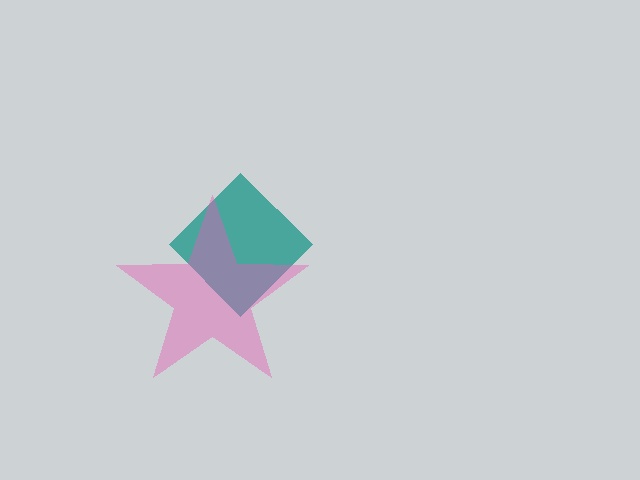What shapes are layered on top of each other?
The layered shapes are: a teal diamond, a pink star.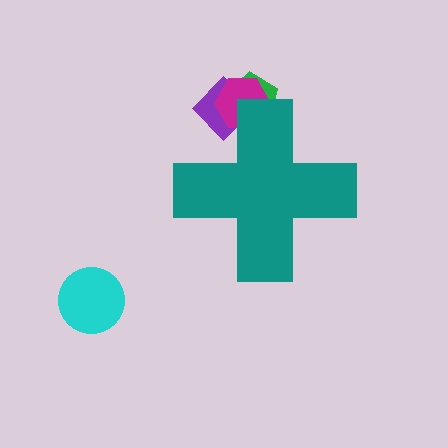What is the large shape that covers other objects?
A teal cross.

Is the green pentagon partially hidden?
Yes, the green pentagon is partially hidden behind the teal cross.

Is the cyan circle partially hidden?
No, the cyan circle is fully visible.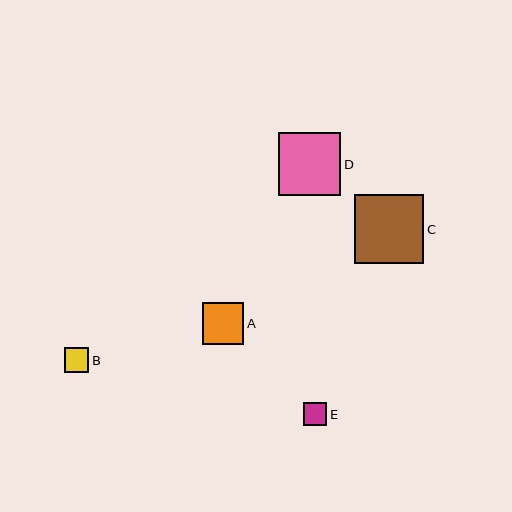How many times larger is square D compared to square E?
Square D is approximately 2.7 times the size of square E.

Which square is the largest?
Square C is the largest with a size of approximately 69 pixels.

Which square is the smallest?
Square E is the smallest with a size of approximately 23 pixels.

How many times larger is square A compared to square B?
Square A is approximately 1.7 times the size of square B.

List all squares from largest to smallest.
From largest to smallest: C, D, A, B, E.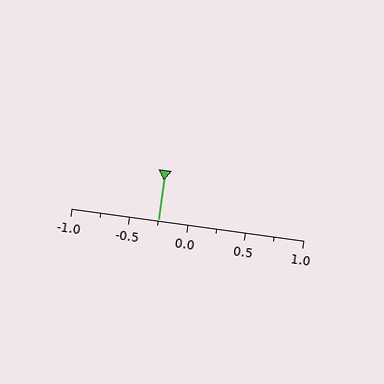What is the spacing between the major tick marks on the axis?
The major ticks are spaced 0.5 apart.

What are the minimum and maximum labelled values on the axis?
The axis runs from -1.0 to 1.0.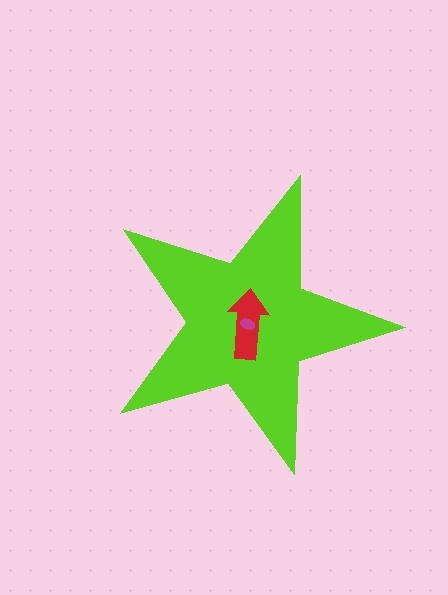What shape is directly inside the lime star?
The red arrow.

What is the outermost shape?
The lime star.